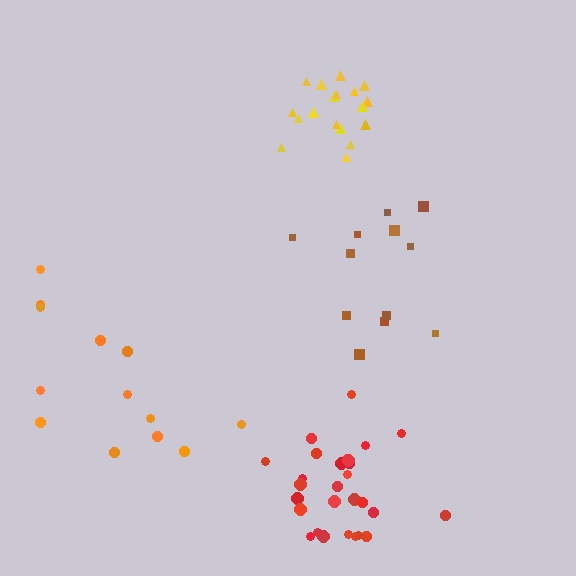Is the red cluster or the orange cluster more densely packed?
Red.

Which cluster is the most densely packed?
Yellow.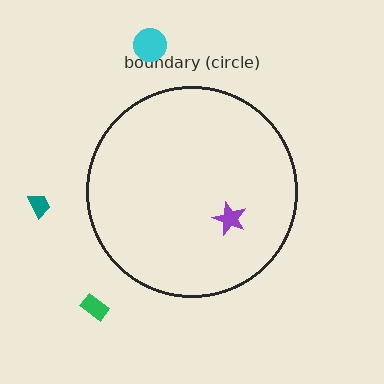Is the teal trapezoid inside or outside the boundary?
Outside.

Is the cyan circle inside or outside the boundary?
Outside.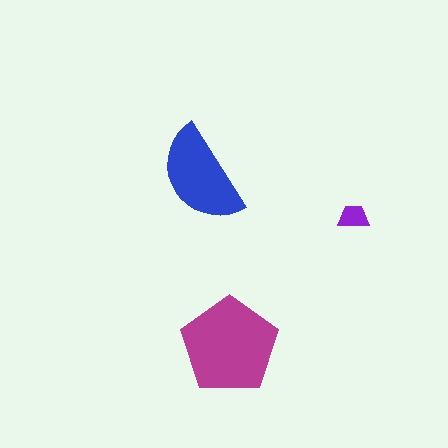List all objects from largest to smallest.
The magenta pentagon, the blue semicircle, the purple trapezoid.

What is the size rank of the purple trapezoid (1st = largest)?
3rd.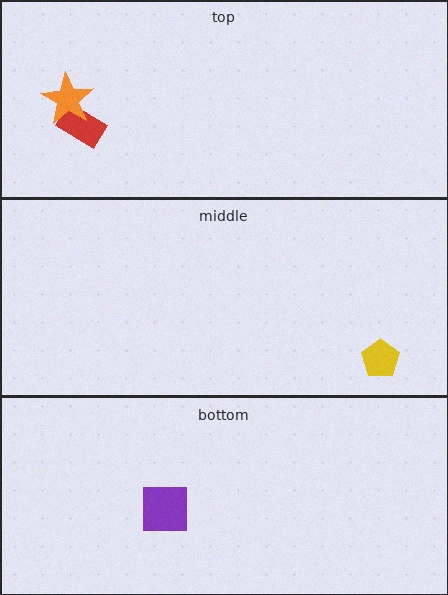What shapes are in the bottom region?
The purple square.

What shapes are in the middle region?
The yellow pentagon.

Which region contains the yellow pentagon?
The middle region.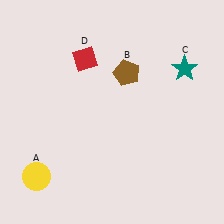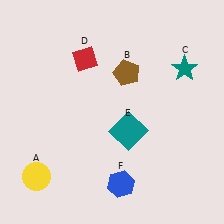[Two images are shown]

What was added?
A teal square (E), a blue hexagon (F) were added in Image 2.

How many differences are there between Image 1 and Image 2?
There are 2 differences between the two images.